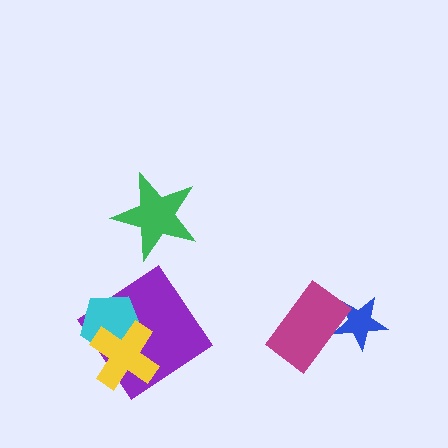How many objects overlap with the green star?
0 objects overlap with the green star.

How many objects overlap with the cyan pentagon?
2 objects overlap with the cyan pentagon.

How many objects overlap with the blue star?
1 object overlaps with the blue star.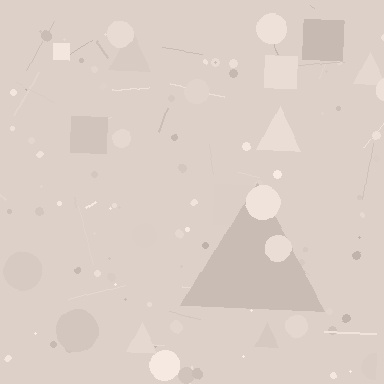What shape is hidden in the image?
A triangle is hidden in the image.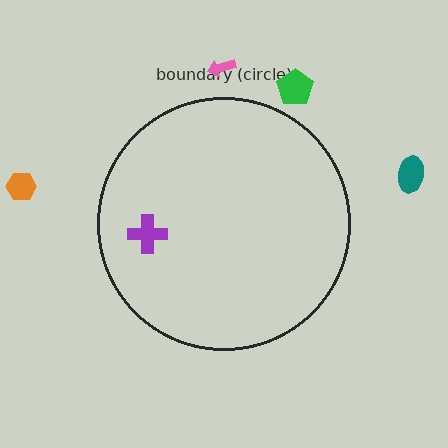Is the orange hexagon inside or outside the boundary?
Outside.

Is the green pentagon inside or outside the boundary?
Outside.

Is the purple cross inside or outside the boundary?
Inside.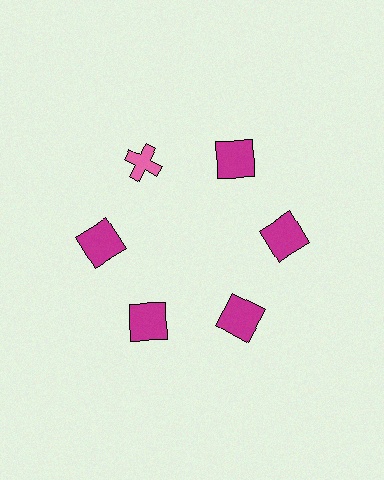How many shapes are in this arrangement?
There are 6 shapes arranged in a ring pattern.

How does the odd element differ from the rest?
It differs in both color (pink instead of magenta) and shape (cross instead of square).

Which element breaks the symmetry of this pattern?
The pink cross at roughly the 11 o'clock position breaks the symmetry. All other shapes are magenta squares.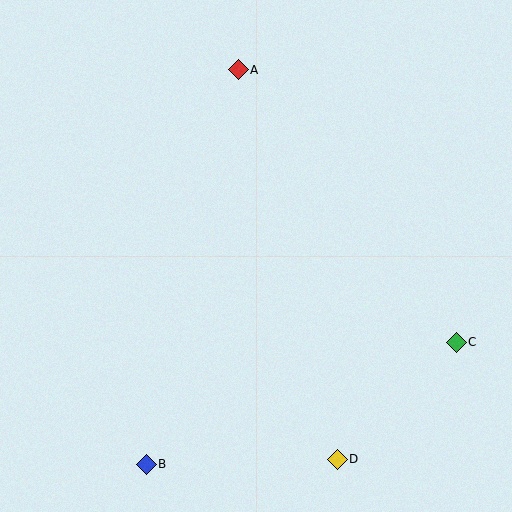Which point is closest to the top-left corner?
Point A is closest to the top-left corner.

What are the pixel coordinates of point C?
Point C is at (456, 342).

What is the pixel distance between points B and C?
The distance between B and C is 333 pixels.